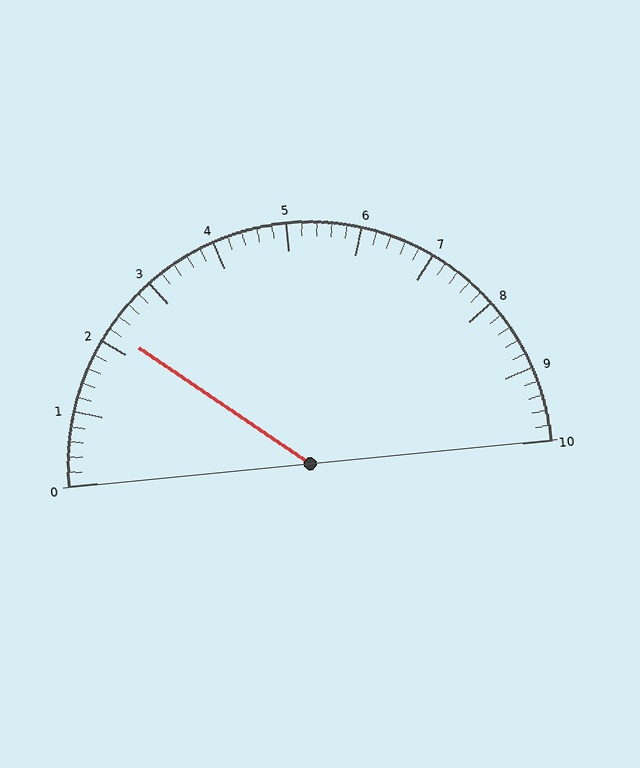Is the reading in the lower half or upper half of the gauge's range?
The reading is in the lower half of the range (0 to 10).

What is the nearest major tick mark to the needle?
The nearest major tick mark is 2.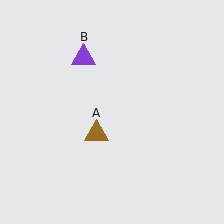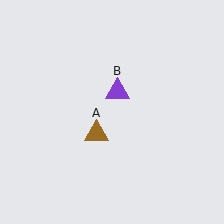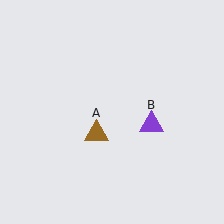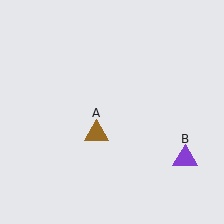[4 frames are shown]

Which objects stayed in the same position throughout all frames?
Brown triangle (object A) remained stationary.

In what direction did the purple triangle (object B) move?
The purple triangle (object B) moved down and to the right.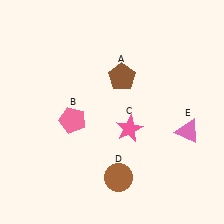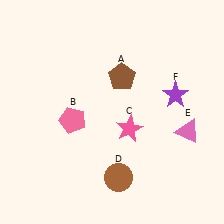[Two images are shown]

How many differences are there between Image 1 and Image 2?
There is 1 difference between the two images.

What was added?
A purple star (F) was added in Image 2.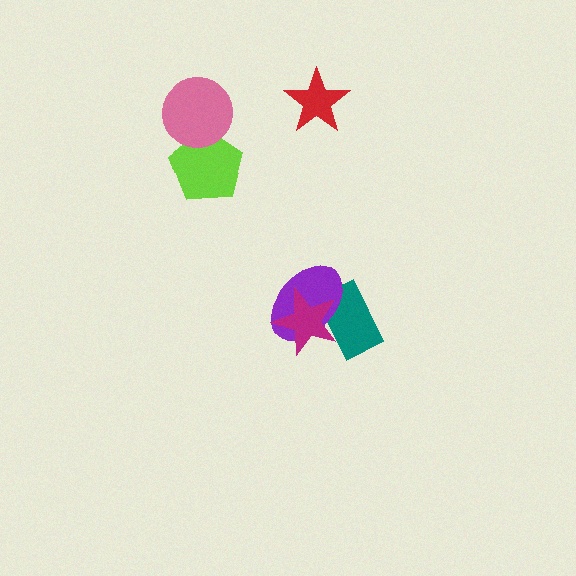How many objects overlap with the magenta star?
2 objects overlap with the magenta star.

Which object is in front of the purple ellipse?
The magenta star is in front of the purple ellipse.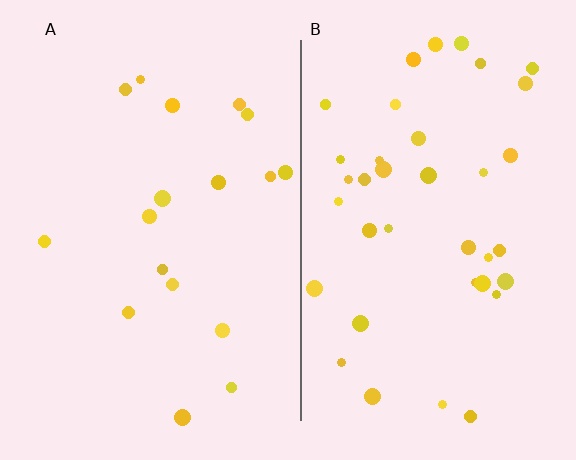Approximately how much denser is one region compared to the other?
Approximately 2.2× — region B over region A.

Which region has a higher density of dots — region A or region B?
B (the right).